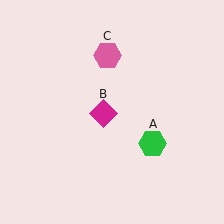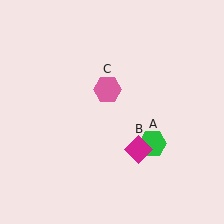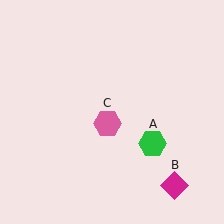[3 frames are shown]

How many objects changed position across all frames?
2 objects changed position: magenta diamond (object B), pink hexagon (object C).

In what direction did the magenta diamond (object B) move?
The magenta diamond (object B) moved down and to the right.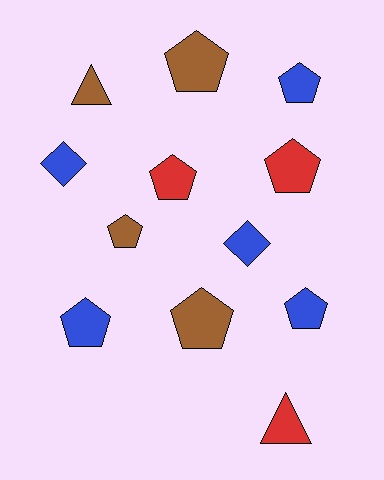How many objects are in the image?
There are 12 objects.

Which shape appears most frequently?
Pentagon, with 8 objects.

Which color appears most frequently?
Blue, with 5 objects.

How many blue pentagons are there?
There are 3 blue pentagons.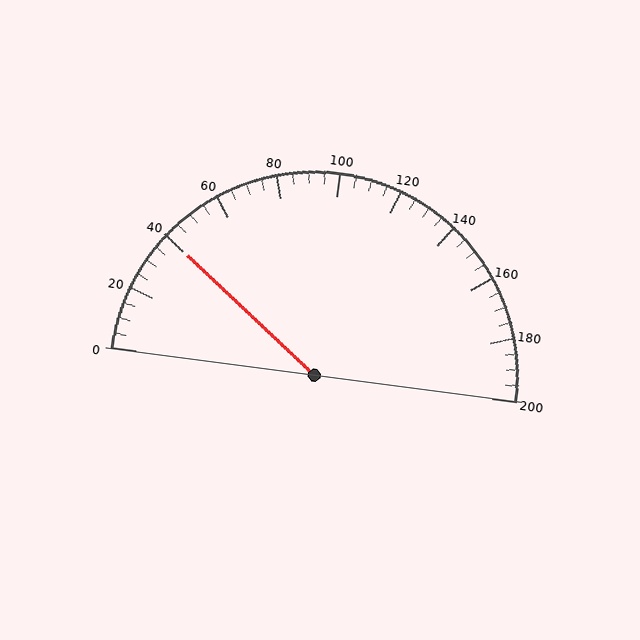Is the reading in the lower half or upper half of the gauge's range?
The reading is in the lower half of the range (0 to 200).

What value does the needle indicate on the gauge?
The needle indicates approximately 40.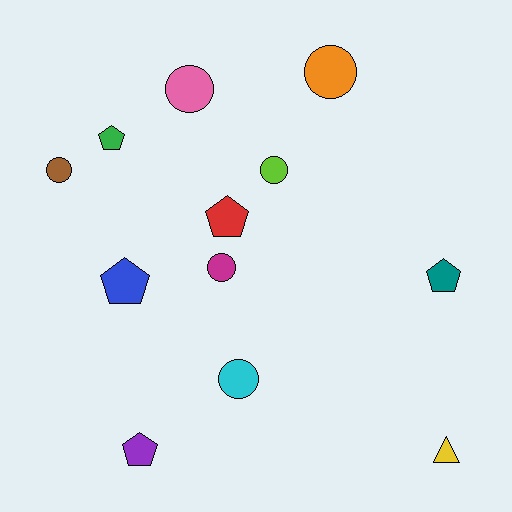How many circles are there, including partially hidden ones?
There are 6 circles.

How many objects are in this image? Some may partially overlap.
There are 12 objects.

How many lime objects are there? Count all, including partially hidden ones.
There is 1 lime object.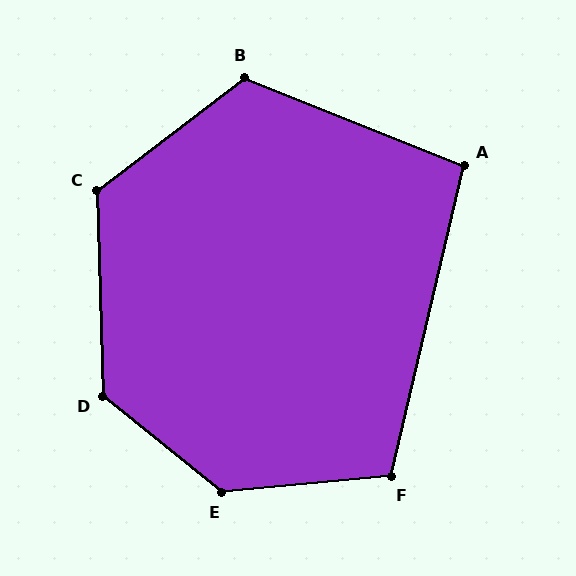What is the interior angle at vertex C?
Approximately 126 degrees (obtuse).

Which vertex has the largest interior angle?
E, at approximately 136 degrees.